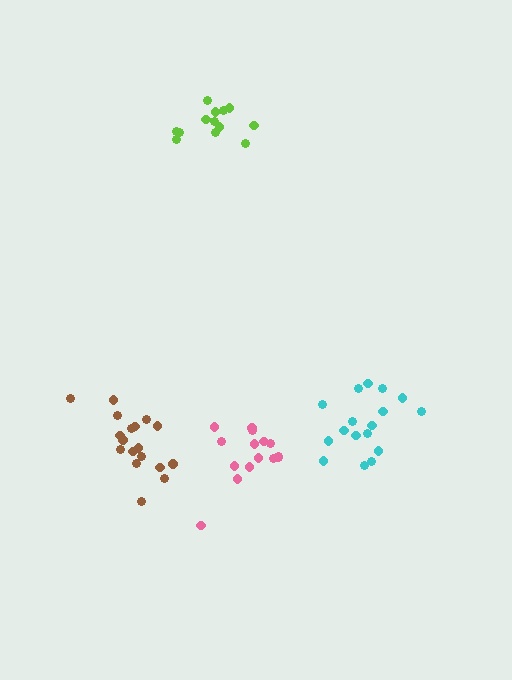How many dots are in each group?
Group 1: 17 dots, Group 2: 18 dots, Group 3: 13 dots, Group 4: 15 dots (63 total).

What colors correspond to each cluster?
The clusters are colored: cyan, brown, lime, pink.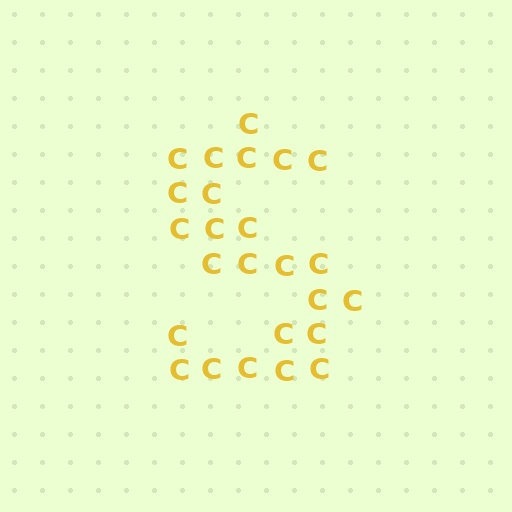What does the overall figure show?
The overall figure shows the letter S.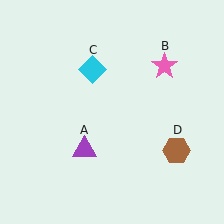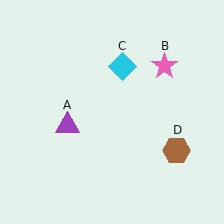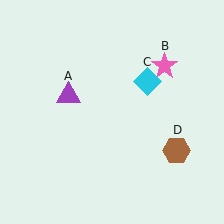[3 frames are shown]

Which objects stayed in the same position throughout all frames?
Pink star (object B) and brown hexagon (object D) remained stationary.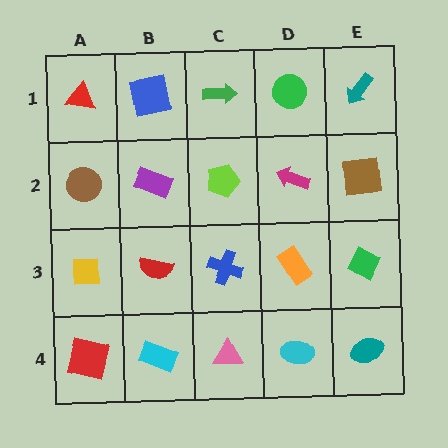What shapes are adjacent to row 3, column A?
A brown circle (row 2, column A), a red square (row 4, column A), a red semicircle (row 3, column B).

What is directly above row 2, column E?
A teal arrow.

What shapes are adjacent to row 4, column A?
A yellow square (row 3, column A), a cyan rectangle (row 4, column B).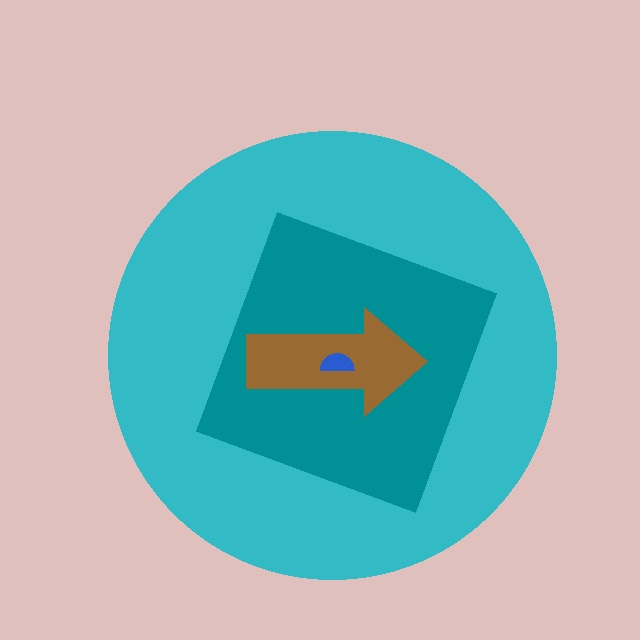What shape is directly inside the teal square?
The brown arrow.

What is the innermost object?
The blue semicircle.